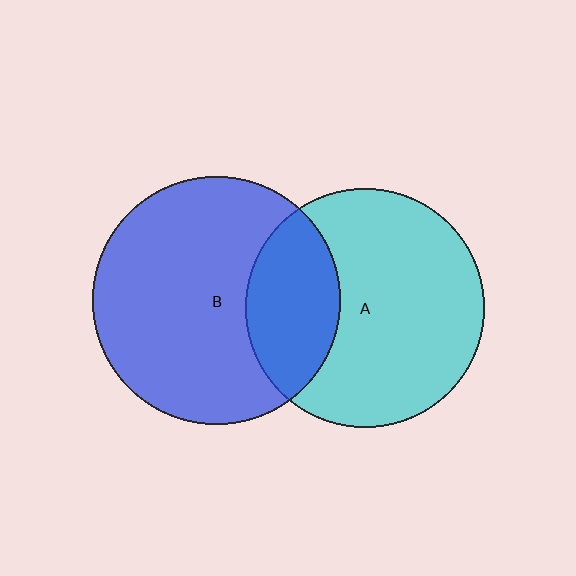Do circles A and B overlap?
Yes.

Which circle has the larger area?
Circle B (blue).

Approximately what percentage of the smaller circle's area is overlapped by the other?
Approximately 30%.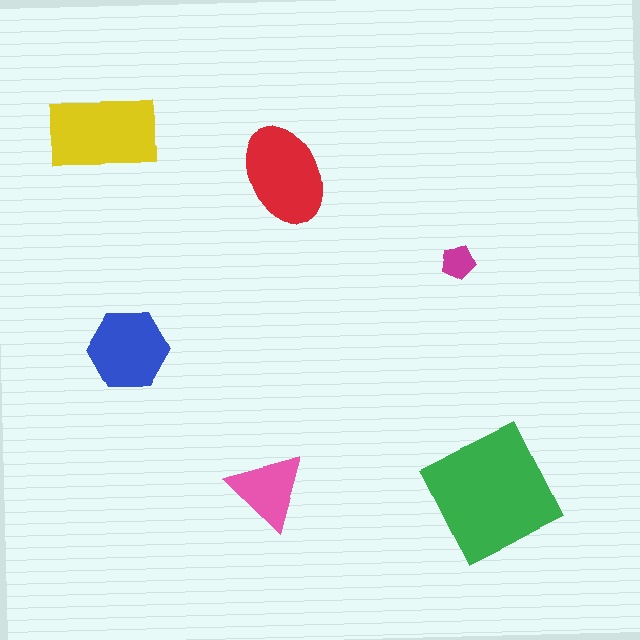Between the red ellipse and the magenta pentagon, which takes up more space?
The red ellipse.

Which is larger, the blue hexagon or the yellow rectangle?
The yellow rectangle.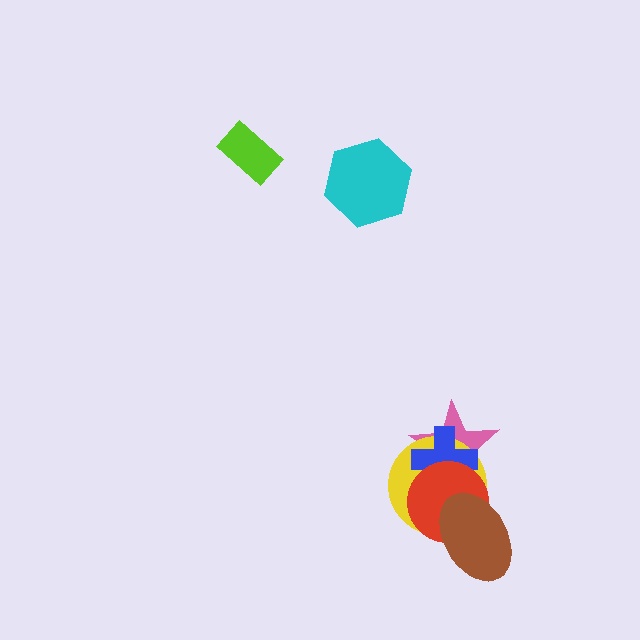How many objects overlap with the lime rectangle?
0 objects overlap with the lime rectangle.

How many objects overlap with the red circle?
4 objects overlap with the red circle.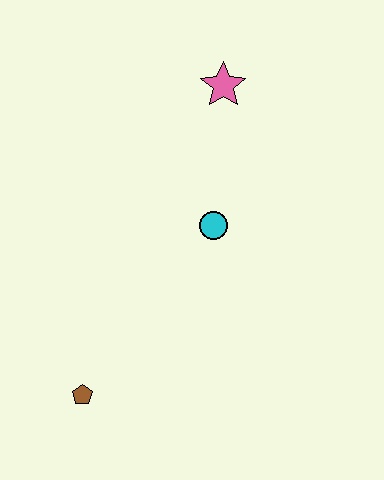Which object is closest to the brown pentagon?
The cyan circle is closest to the brown pentagon.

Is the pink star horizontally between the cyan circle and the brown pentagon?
No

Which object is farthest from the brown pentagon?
The pink star is farthest from the brown pentagon.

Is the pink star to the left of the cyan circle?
No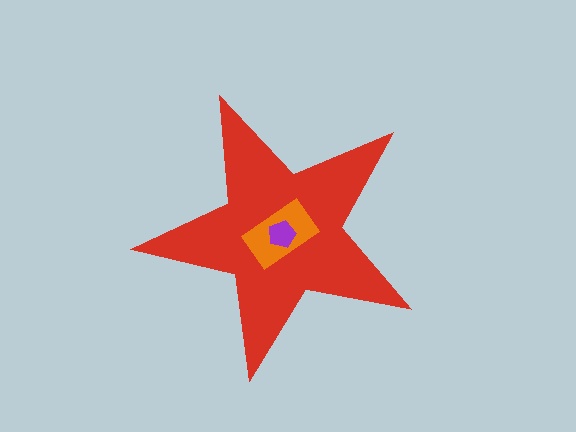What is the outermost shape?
The red star.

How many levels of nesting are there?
3.